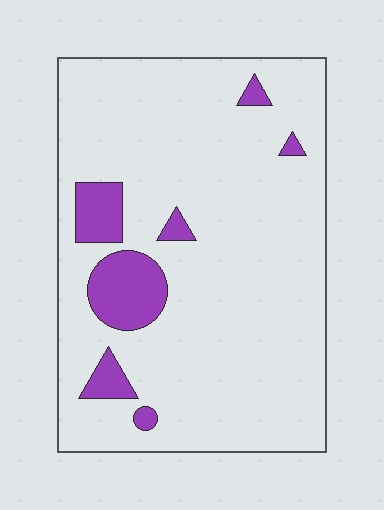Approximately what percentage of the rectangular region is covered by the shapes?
Approximately 10%.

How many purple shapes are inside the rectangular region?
7.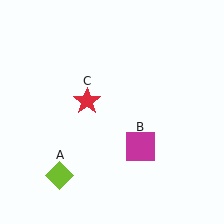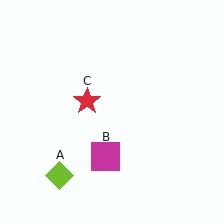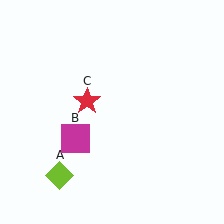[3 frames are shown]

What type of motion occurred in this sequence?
The magenta square (object B) rotated clockwise around the center of the scene.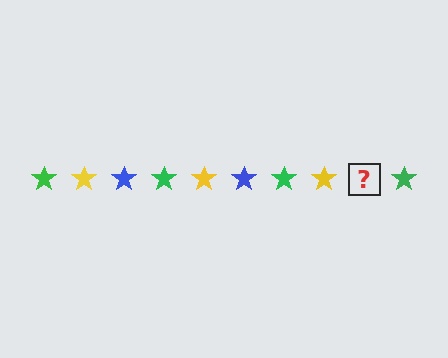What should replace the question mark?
The question mark should be replaced with a blue star.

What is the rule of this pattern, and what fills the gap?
The rule is that the pattern cycles through green, yellow, blue stars. The gap should be filled with a blue star.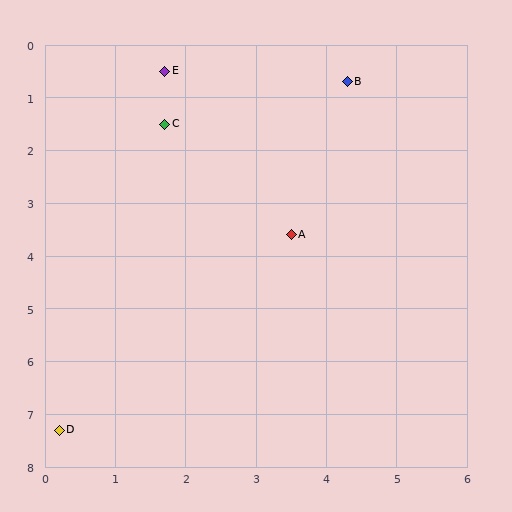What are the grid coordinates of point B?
Point B is at approximately (4.3, 0.7).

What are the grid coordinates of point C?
Point C is at approximately (1.7, 1.5).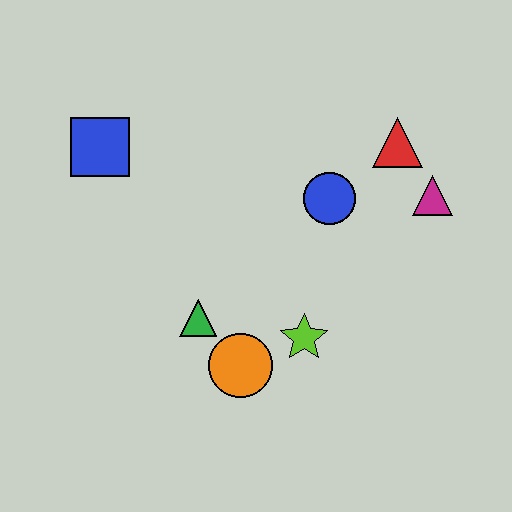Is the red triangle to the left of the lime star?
No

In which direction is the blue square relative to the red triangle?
The blue square is to the left of the red triangle.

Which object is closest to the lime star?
The orange circle is closest to the lime star.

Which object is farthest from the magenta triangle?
The blue square is farthest from the magenta triangle.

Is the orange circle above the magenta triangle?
No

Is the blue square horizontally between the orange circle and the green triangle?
No